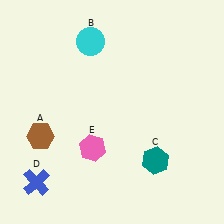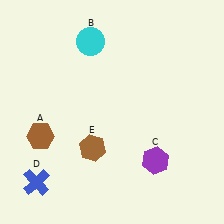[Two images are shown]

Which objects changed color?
C changed from teal to purple. E changed from pink to brown.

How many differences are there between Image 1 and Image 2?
There are 2 differences between the two images.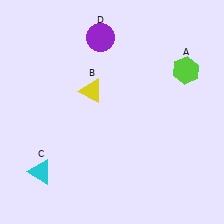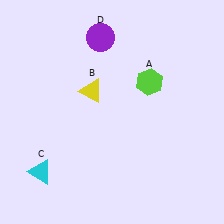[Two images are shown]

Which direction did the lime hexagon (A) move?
The lime hexagon (A) moved left.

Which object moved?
The lime hexagon (A) moved left.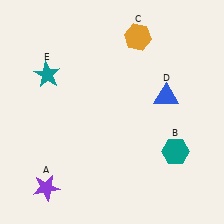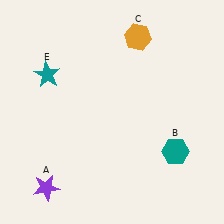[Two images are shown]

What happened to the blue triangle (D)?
The blue triangle (D) was removed in Image 2. It was in the top-right area of Image 1.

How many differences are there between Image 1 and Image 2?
There is 1 difference between the two images.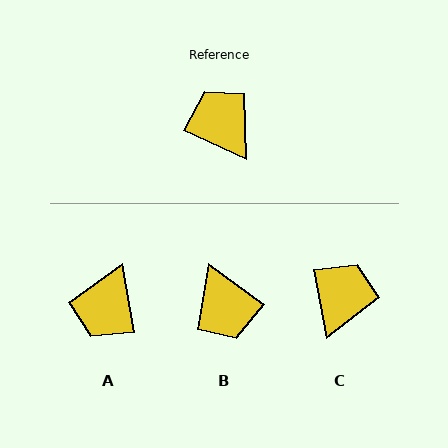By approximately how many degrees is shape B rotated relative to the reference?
Approximately 169 degrees counter-clockwise.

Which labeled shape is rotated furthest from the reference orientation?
B, about 169 degrees away.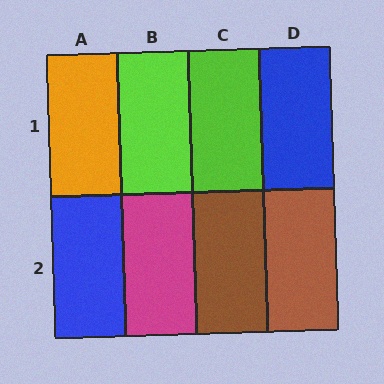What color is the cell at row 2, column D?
Brown.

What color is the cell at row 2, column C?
Brown.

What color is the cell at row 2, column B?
Magenta.